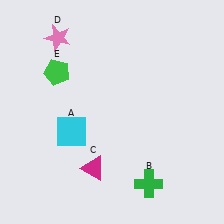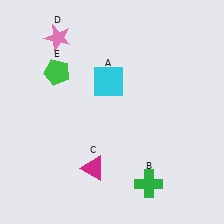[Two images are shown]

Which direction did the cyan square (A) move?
The cyan square (A) moved up.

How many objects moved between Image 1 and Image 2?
1 object moved between the two images.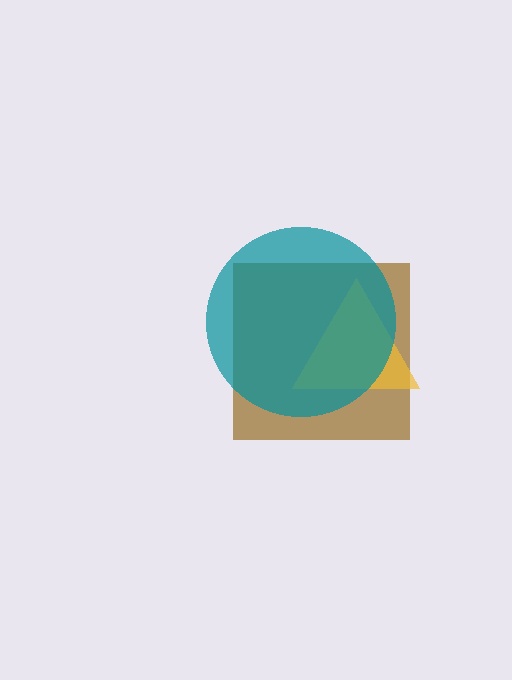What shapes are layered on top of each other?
The layered shapes are: a brown square, a yellow triangle, a teal circle.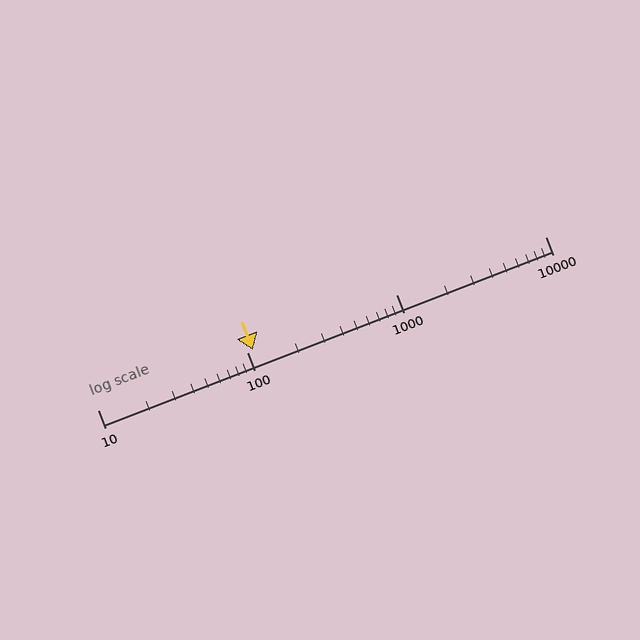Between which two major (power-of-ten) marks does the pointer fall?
The pointer is between 100 and 1000.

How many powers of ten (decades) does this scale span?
The scale spans 3 decades, from 10 to 10000.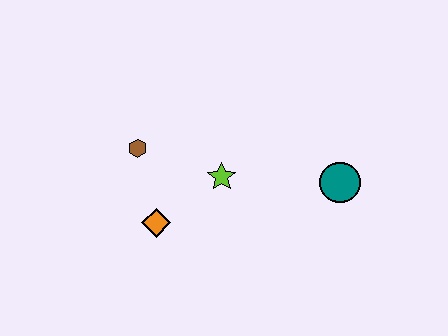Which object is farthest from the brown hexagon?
The teal circle is farthest from the brown hexagon.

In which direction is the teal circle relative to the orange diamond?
The teal circle is to the right of the orange diamond.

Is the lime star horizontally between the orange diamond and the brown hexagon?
No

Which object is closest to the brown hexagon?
The orange diamond is closest to the brown hexagon.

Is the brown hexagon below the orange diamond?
No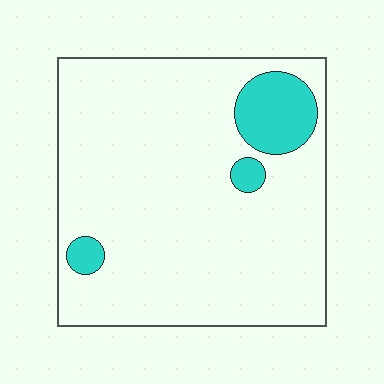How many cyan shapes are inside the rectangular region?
3.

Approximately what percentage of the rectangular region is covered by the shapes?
Approximately 10%.